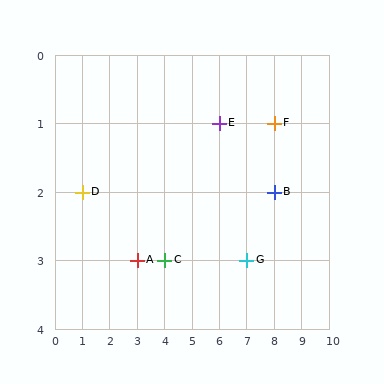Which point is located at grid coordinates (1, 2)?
Point D is at (1, 2).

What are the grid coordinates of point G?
Point G is at grid coordinates (7, 3).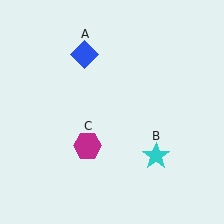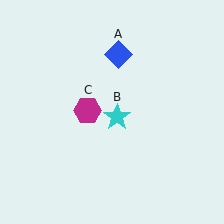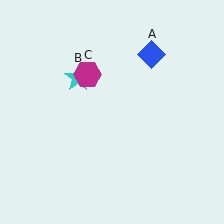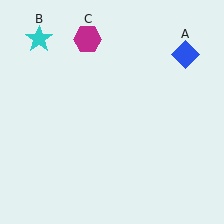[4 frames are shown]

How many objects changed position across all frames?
3 objects changed position: blue diamond (object A), cyan star (object B), magenta hexagon (object C).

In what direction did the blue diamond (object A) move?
The blue diamond (object A) moved right.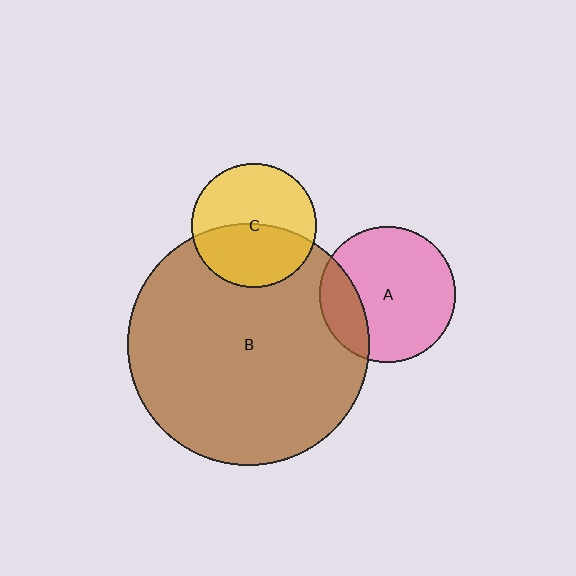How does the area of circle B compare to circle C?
Approximately 3.8 times.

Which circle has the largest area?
Circle B (brown).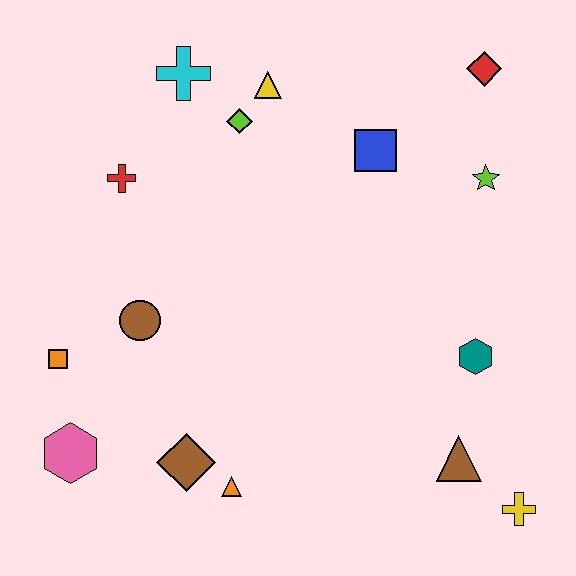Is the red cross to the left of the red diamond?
Yes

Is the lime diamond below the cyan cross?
Yes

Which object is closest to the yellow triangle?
The lime diamond is closest to the yellow triangle.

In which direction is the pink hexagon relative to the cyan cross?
The pink hexagon is below the cyan cross.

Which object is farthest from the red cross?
The yellow cross is farthest from the red cross.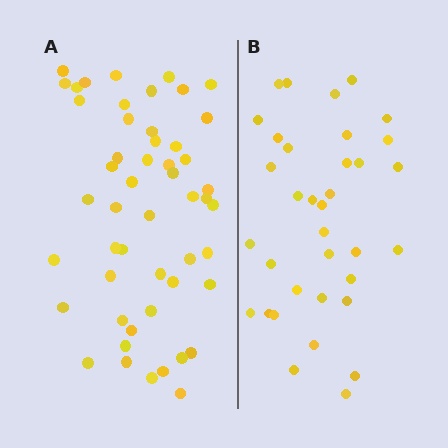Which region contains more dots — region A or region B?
Region A (the left region) has more dots.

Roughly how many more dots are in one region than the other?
Region A has approximately 15 more dots than region B.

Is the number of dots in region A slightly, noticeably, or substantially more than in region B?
Region A has substantially more. The ratio is roughly 1.5 to 1.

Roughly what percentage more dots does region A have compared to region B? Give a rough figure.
About 45% more.